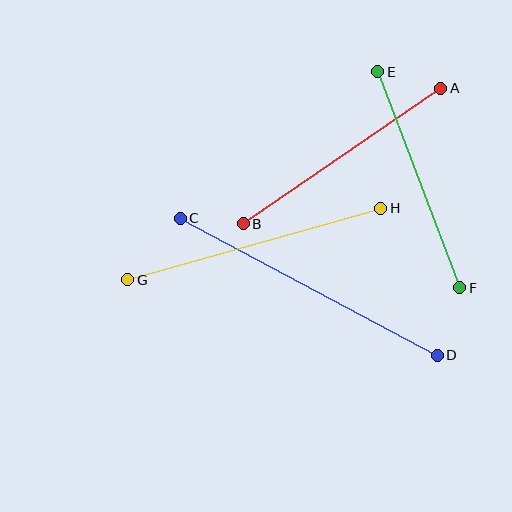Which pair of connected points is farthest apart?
Points C and D are farthest apart.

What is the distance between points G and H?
The distance is approximately 263 pixels.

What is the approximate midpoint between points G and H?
The midpoint is at approximately (254, 244) pixels.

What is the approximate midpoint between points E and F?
The midpoint is at approximately (419, 180) pixels.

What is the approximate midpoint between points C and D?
The midpoint is at approximately (309, 287) pixels.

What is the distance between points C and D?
The distance is approximately 291 pixels.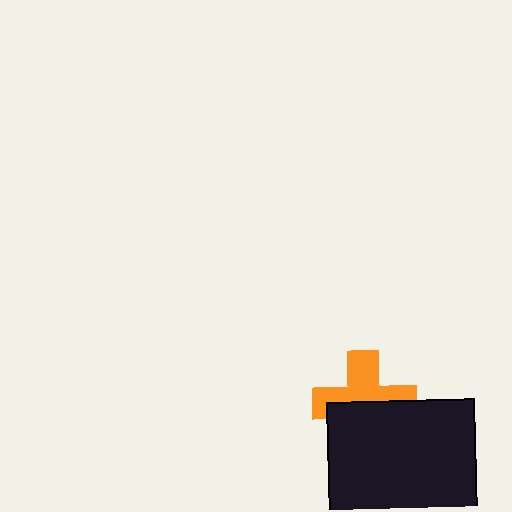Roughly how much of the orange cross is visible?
About half of it is visible (roughly 51%).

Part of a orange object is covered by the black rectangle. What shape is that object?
It is a cross.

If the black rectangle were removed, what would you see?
You would see the complete orange cross.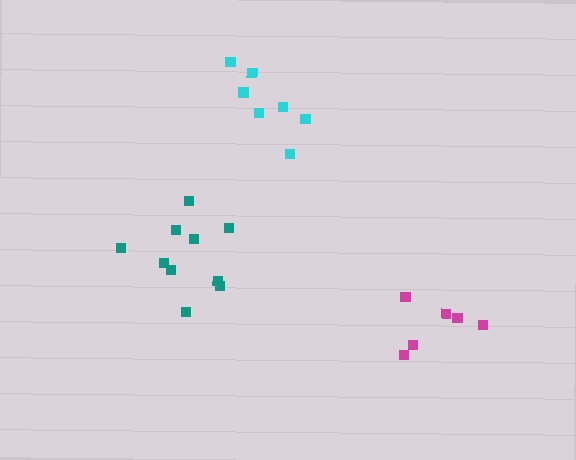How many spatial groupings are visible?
There are 3 spatial groupings.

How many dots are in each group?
Group 1: 6 dots, Group 2: 10 dots, Group 3: 7 dots (23 total).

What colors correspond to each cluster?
The clusters are colored: magenta, teal, cyan.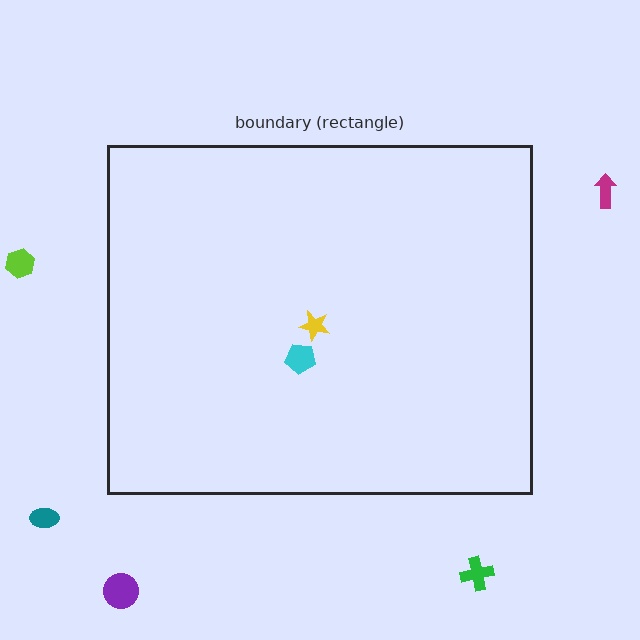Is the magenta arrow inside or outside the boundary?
Outside.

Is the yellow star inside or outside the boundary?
Inside.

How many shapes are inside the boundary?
2 inside, 5 outside.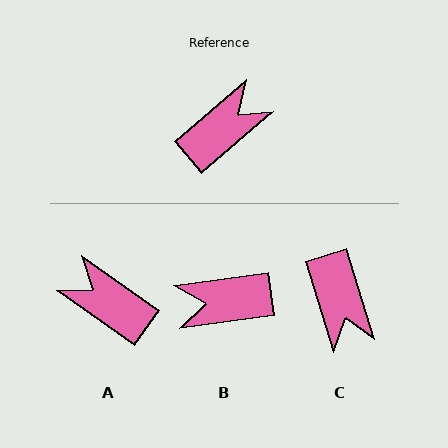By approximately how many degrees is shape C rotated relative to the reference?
Approximately 113 degrees clockwise.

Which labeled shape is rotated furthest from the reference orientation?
B, about 147 degrees away.